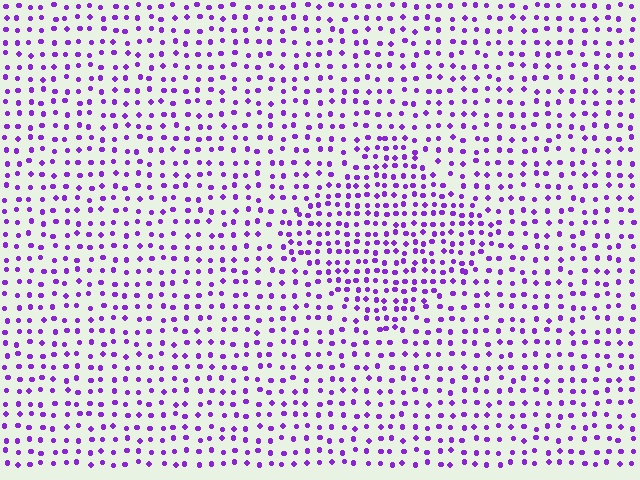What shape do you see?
I see a diamond.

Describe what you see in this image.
The image contains small purple elements arranged at two different densities. A diamond-shaped region is visible where the elements are more densely packed than the surrounding area.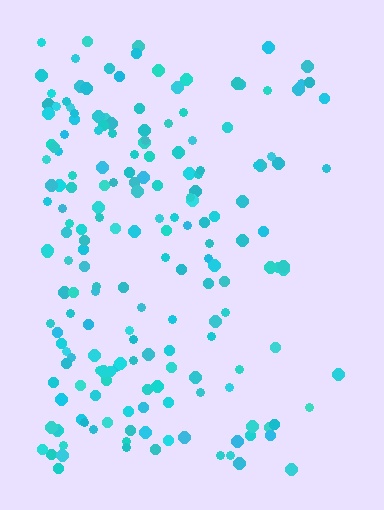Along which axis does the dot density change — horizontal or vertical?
Horizontal.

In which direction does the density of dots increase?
From right to left, with the left side densest.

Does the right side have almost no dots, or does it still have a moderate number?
Still a moderate number, just noticeably fewer than the left.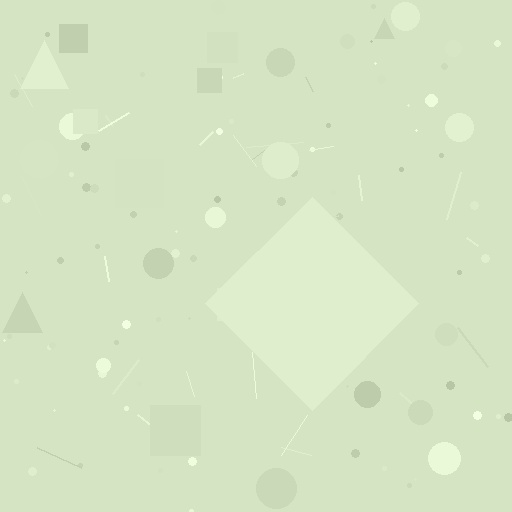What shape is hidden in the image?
A diamond is hidden in the image.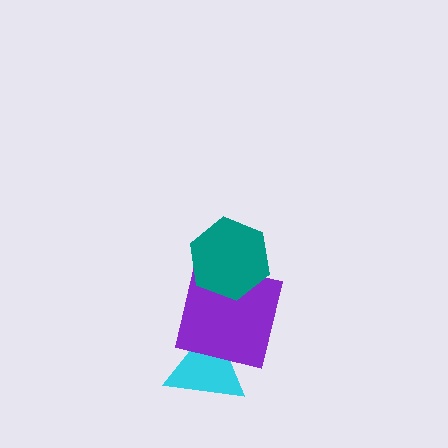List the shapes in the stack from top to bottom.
From top to bottom: the teal hexagon, the purple square, the cyan triangle.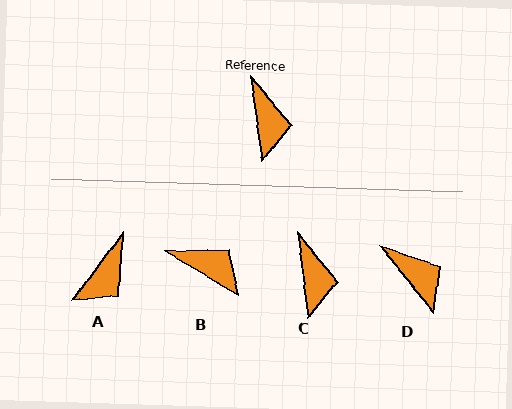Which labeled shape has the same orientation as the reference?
C.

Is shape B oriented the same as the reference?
No, it is off by about 52 degrees.